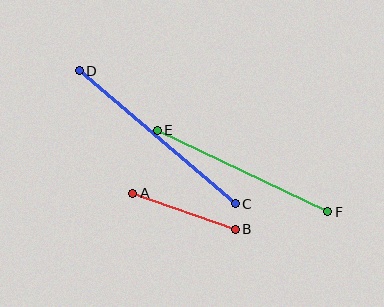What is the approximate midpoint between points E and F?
The midpoint is at approximately (242, 171) pixels.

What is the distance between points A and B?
The distance is approximately 109 pixels.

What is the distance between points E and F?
The distance is approximately 189 pixels.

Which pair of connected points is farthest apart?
Points C and D are farthest apart.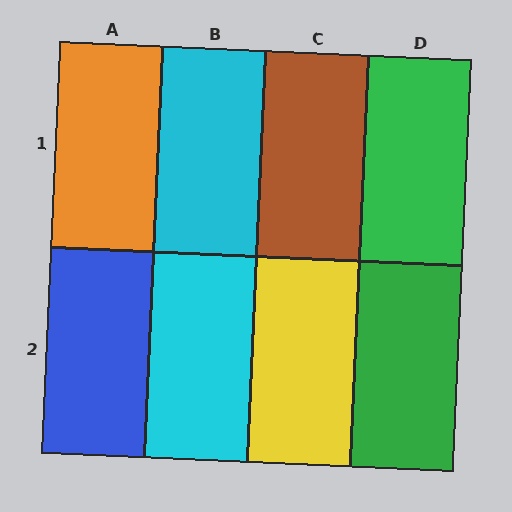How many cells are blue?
1 cell is blue.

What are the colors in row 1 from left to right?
Orange, cyan, brown, green.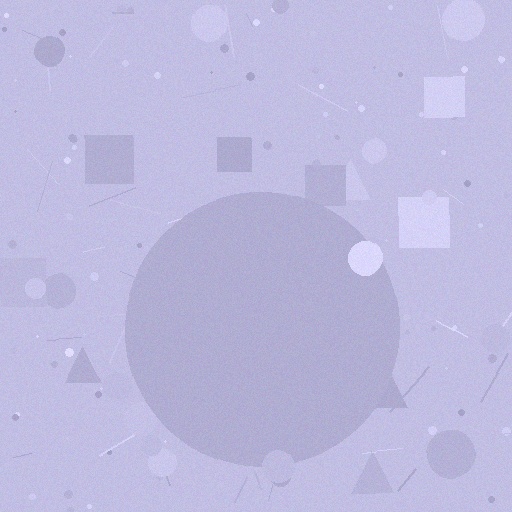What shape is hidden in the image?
A circle is hidden in the image.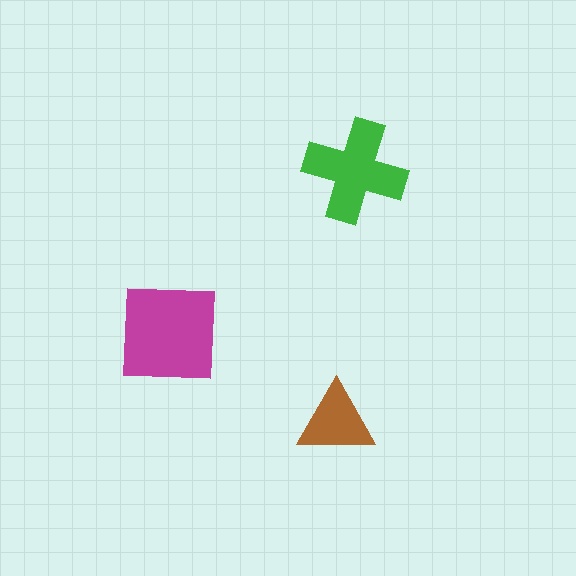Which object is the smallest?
The brown triangle.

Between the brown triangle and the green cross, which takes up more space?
The green cross.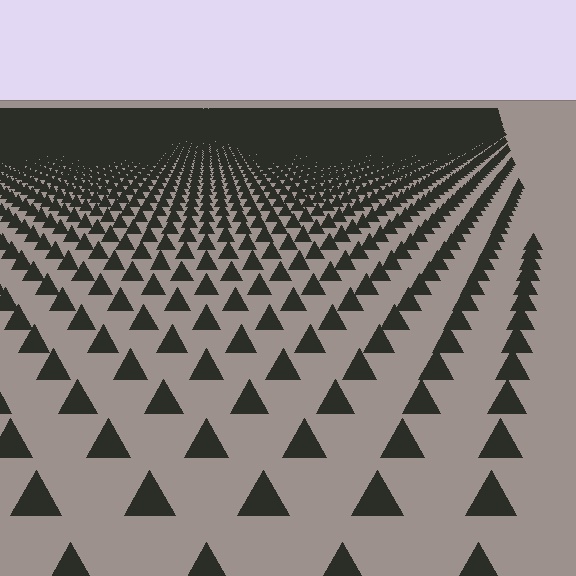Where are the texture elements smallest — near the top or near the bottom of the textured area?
Near the top.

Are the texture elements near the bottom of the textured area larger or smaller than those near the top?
Larger. Near the bottom, elements are closer to the viewer and appear at a bigger on-screen size.